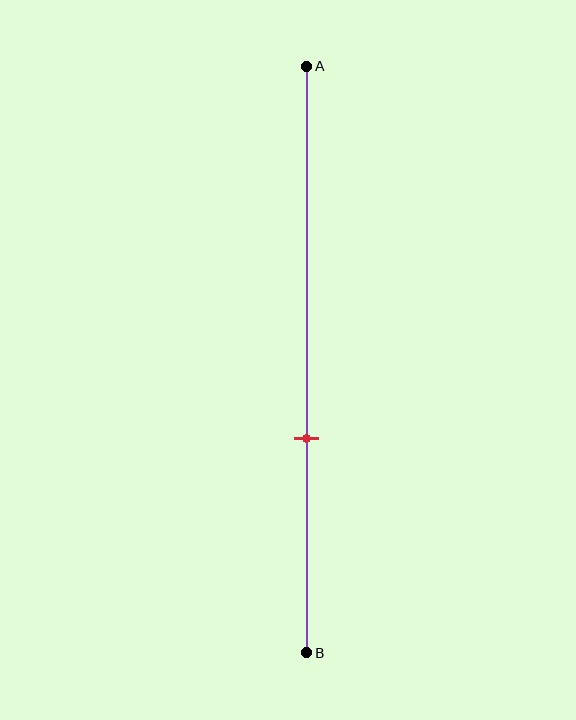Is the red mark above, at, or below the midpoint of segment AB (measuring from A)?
The red mark is below the midpoint of segment AB.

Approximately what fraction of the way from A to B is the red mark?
The red mark is approximately 65% of the way from A to B.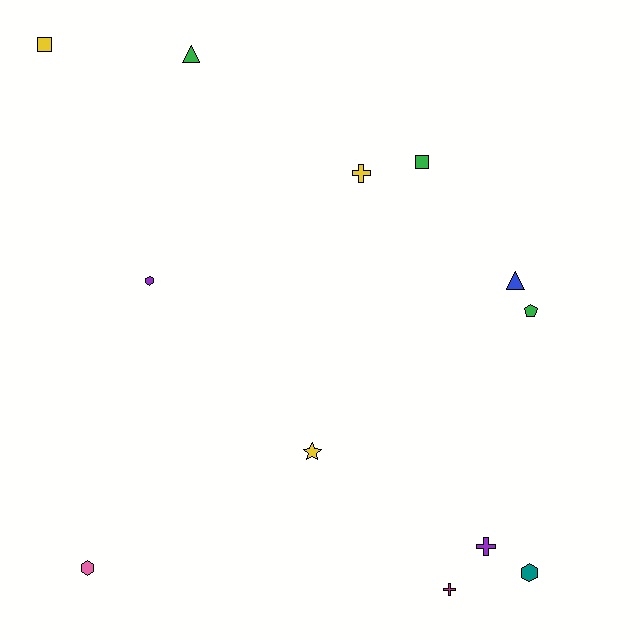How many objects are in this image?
There are 12 objects.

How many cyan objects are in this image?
There are no cyan objects.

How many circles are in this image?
There are no circles.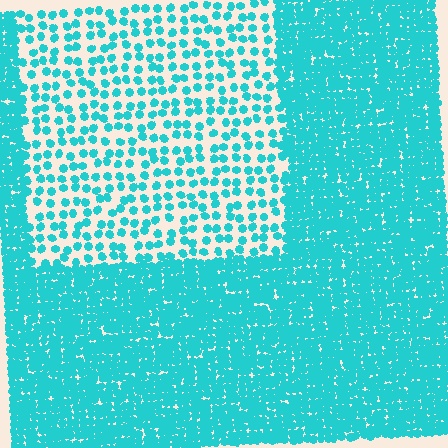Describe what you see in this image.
The image contains small cyan elements arranged at two different densities. A rectangle-shaped region is visible where the elements are less densely packed than the surrounding area.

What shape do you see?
I see a rectangle.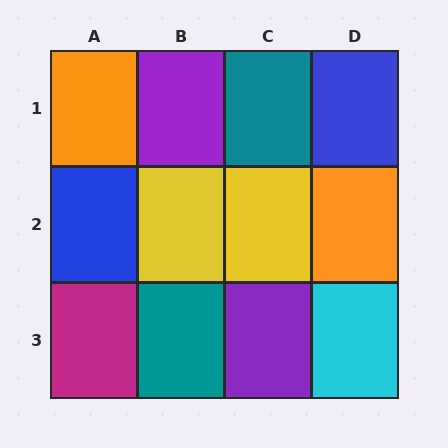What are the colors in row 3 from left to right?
Magenta, teal, purple, cyan.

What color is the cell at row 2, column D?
Orange.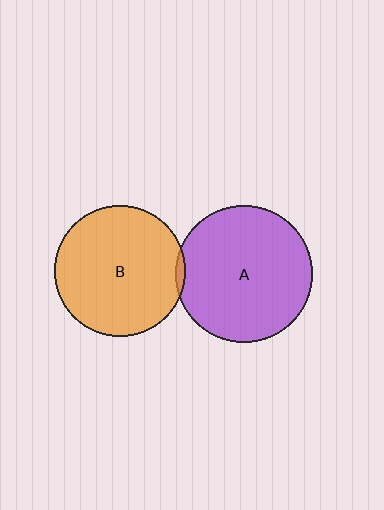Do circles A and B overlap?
Yes.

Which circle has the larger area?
Circle A (purple).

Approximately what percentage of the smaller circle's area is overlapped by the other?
Approximately 5%.